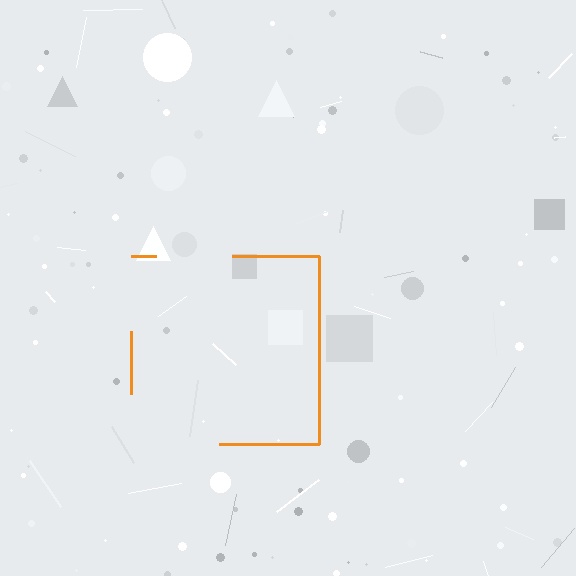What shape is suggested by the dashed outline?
The dashed outline suggests a square.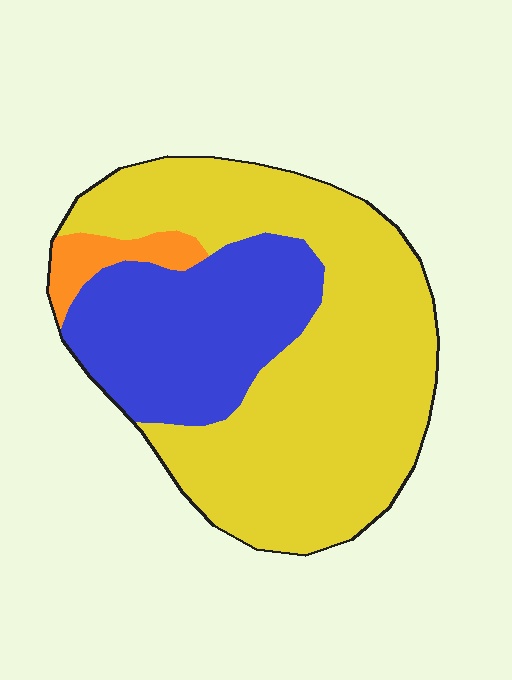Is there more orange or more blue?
Blue.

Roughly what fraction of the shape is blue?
Blue covers roughly 30% of the shape.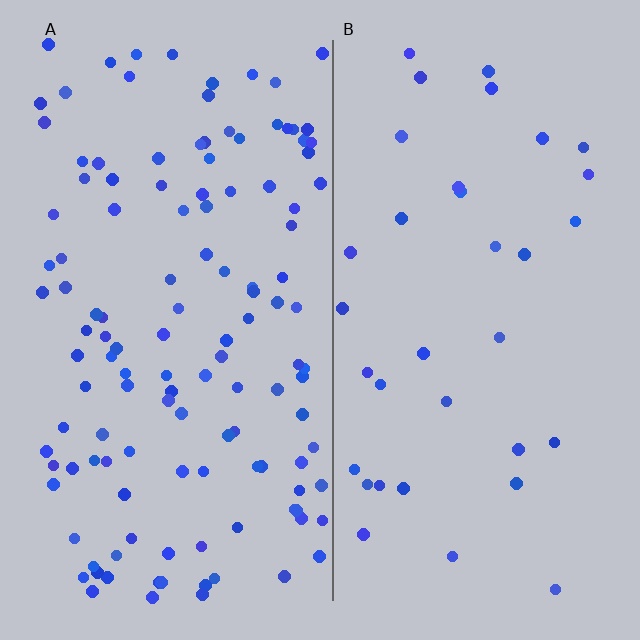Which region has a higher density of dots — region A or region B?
A (the left).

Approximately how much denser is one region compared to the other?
Approximately 3.6× — region A over region B.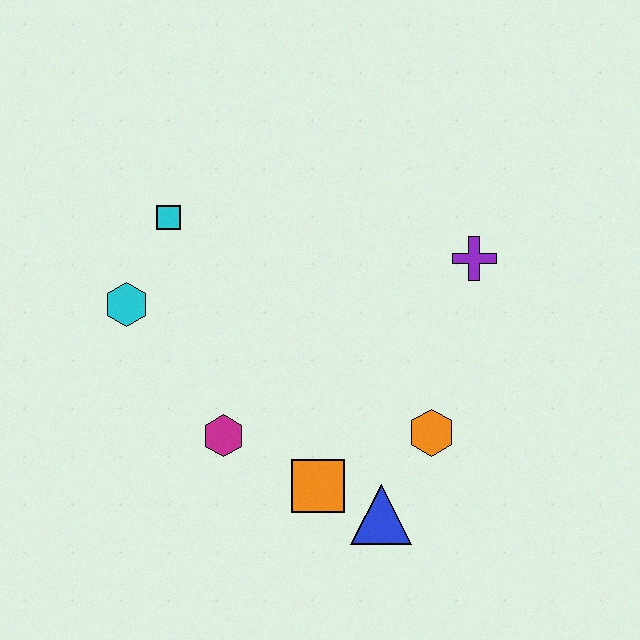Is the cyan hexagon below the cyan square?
Yes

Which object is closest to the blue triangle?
The orange square is closest to the blue triangle.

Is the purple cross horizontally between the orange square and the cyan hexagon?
No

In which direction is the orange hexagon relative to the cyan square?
The orange hexagon is to the right of the cyan square.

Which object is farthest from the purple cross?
The cyan hexagon is farthest from the purple cross.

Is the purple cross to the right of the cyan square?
Yes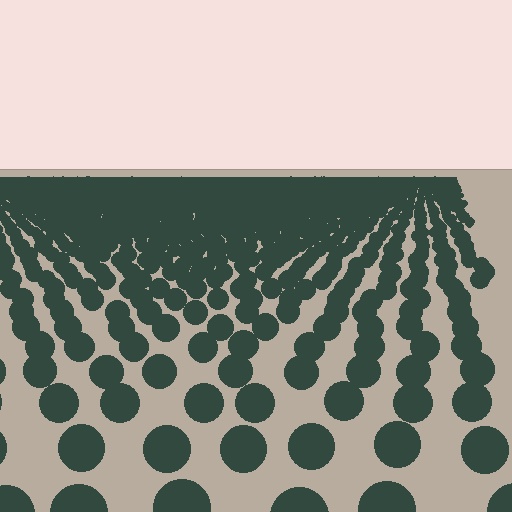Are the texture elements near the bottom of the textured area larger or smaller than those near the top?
Larger. Near the bottom, elements are closer to the viewer and appear at a bigger on-screen size.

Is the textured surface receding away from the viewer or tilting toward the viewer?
The surface is receding away from the viewer. Texture elements get smaller and denser toward the top.